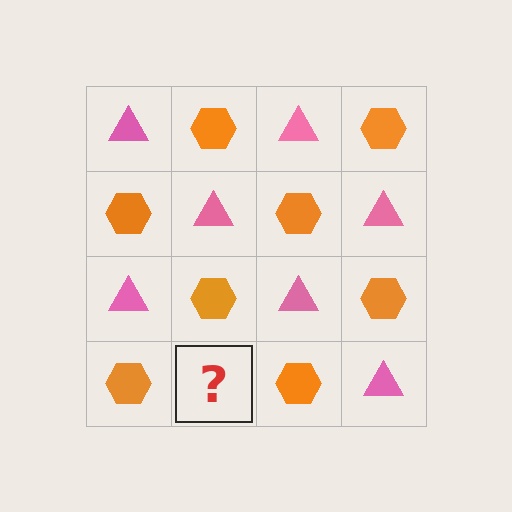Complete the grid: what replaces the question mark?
The question mark should be replaced with a pink triangle.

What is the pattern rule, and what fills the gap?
The rule is that it alternates pink triangle and orange hexagon in a checkerboard pattern. The gap should be filled with a pink triangle.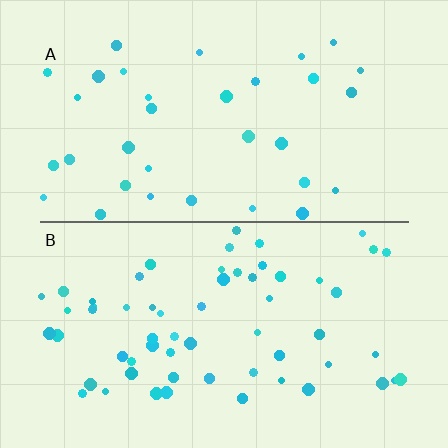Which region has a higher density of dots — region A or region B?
B (the bottom).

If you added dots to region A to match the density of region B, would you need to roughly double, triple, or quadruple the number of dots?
Approximately double.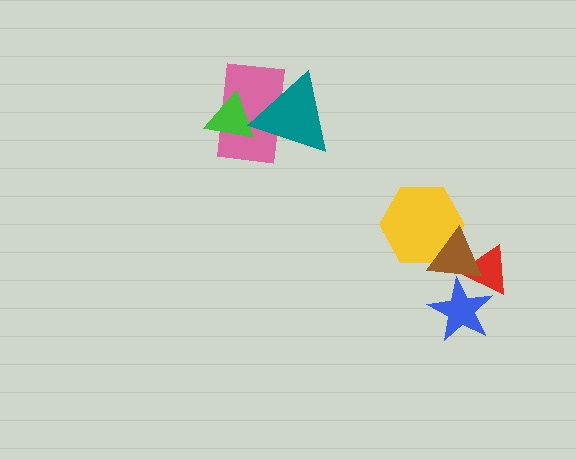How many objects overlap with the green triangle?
2 objects overlap with the green triangle.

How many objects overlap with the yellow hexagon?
1 object overlaps with the yellow hexagon.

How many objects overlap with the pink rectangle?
2 objects overlap with the pink rectangle.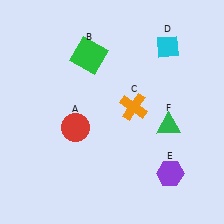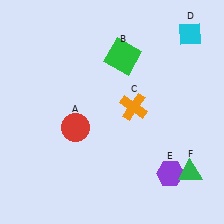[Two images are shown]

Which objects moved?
The objects that moved are: the green square (B), the cyan diamond (D), the green triangle (F).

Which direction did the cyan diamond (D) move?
The cyan diamond (D) moved right.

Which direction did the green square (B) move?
The green square (B) moved right.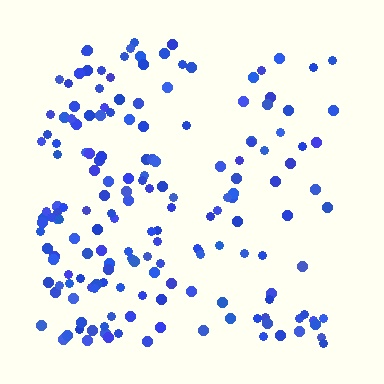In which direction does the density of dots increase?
From right to left, with the left side densest.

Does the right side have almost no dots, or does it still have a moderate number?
Still a moderate number, just noticeably fewer than the left.